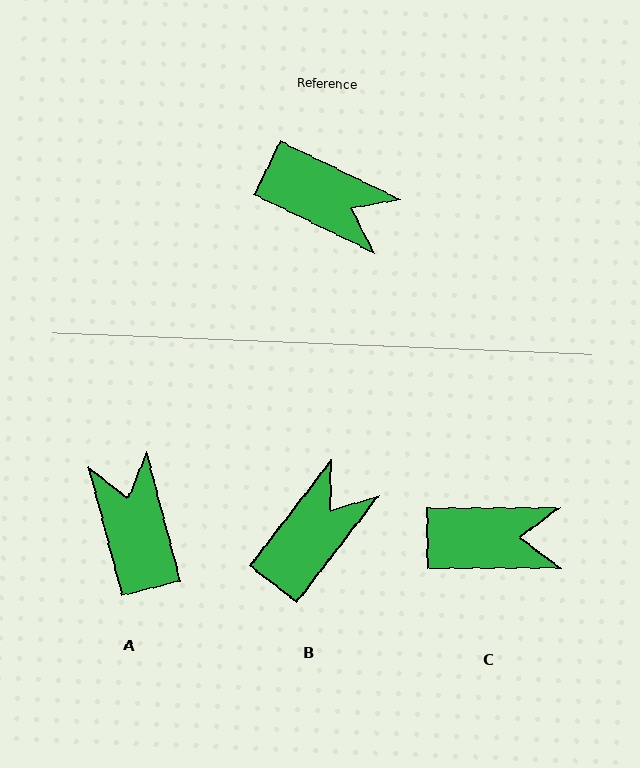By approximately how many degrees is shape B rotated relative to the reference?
Approximately 78 degrees counter-clockwise.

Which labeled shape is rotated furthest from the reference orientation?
A, about 131 degrees away.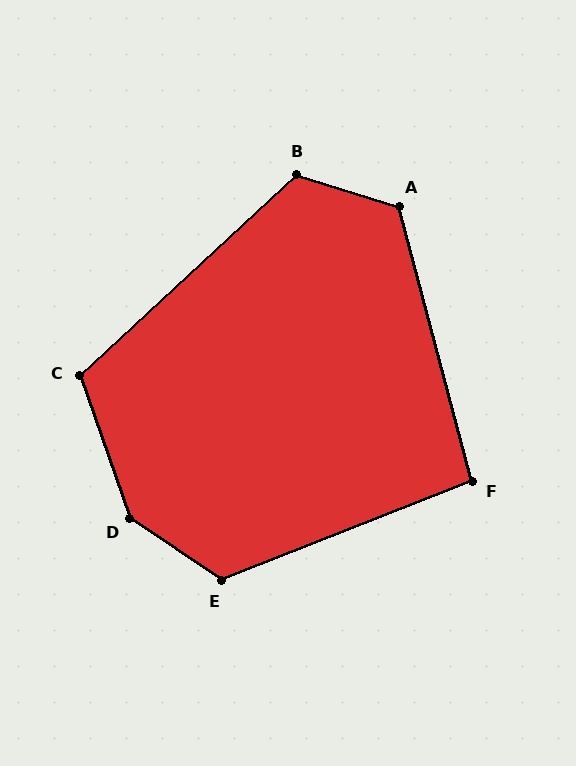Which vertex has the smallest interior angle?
F, at approximately 97 degrees.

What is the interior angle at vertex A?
Approximately 122 degrees (obtuse).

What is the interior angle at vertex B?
Approximately 120 degrees (obtuse).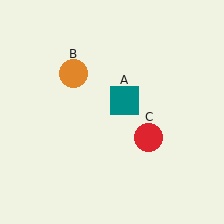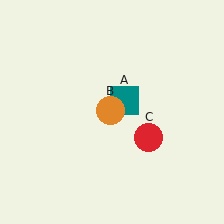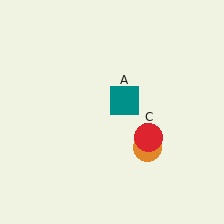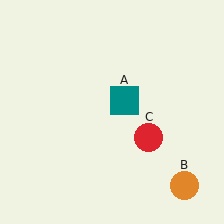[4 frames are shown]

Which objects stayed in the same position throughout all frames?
Teal square (object A) and red circle (object C) remained stationary.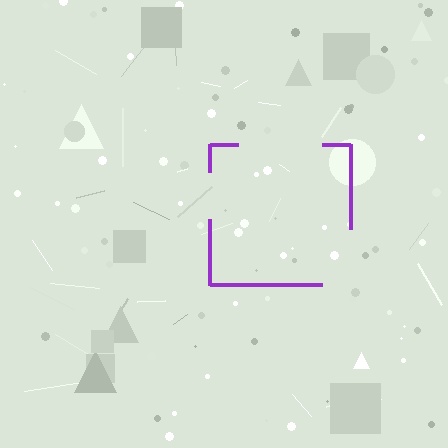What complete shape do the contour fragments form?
The contour fragments form a square.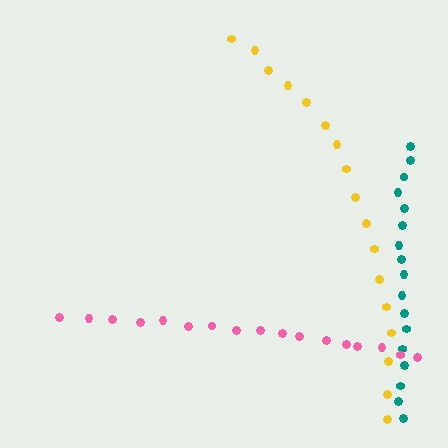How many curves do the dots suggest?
There are 3 distinct paths.